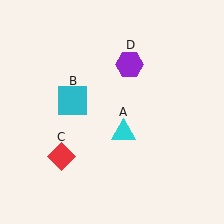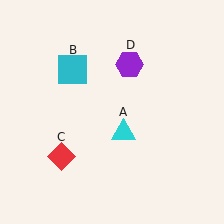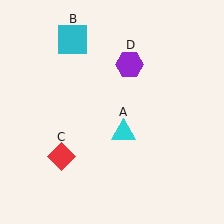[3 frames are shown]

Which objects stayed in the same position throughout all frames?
Cyan triangle (object A) and red diamond (object C) and purple hexagon (object D) remained stationary.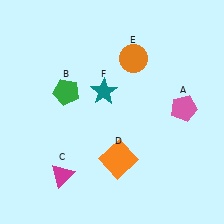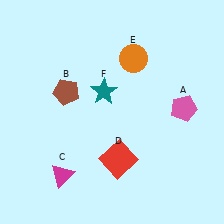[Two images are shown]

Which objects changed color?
B changed from green to brown. D changed from orange to red.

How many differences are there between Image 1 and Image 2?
There are 2 differences between the two images.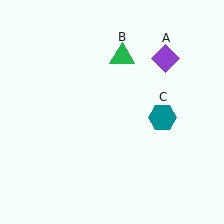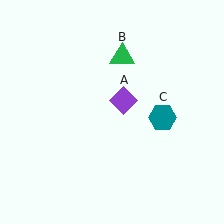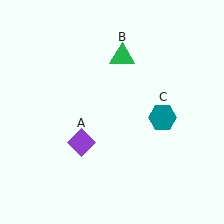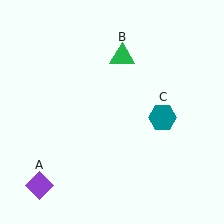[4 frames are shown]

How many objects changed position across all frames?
1 object changed position: purple diamond (object A).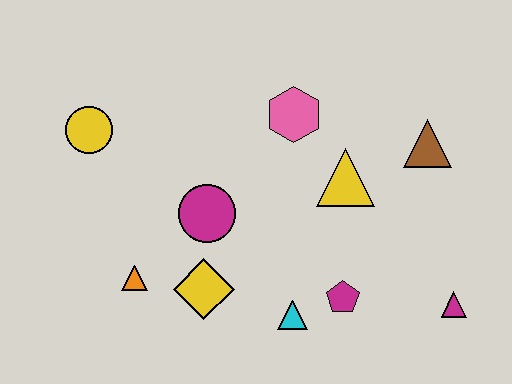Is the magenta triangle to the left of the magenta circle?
No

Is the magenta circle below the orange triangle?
No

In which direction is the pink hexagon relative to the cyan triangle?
The pink hexagon is above the cyan triangle.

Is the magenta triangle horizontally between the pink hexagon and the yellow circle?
No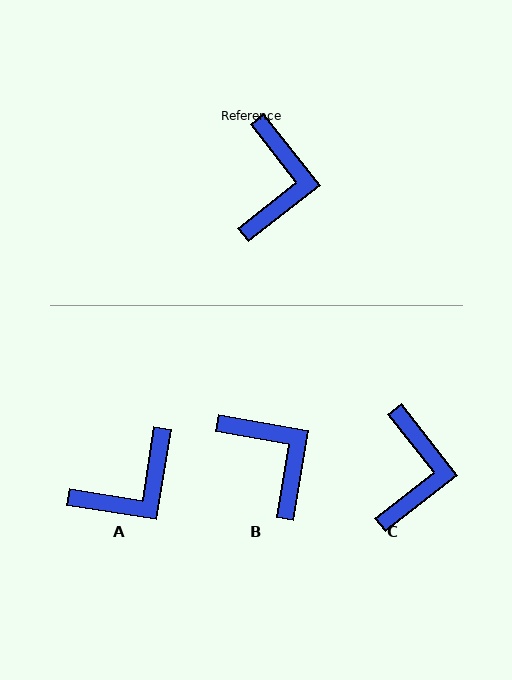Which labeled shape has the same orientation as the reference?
C.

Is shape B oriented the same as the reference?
No, it is off by about 42 degrees.